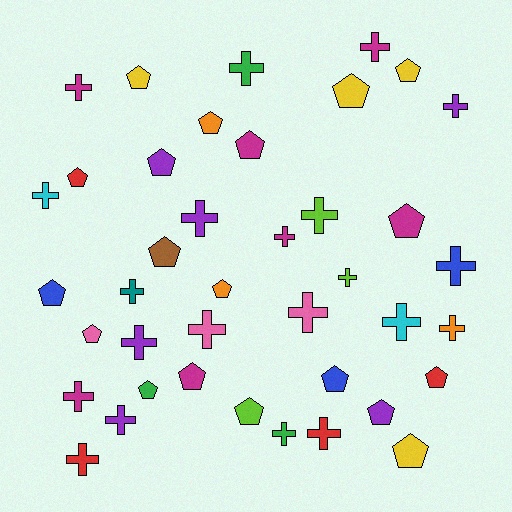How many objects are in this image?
There are 40 objects.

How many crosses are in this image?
There are 21 crosses.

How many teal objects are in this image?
There is 1 teal object.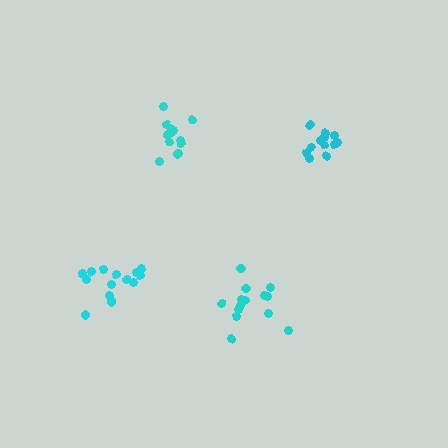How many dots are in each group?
Group 1: 13 dots, Group 2: 14 dots, Group 3: 14 dots, Group 4: 13 dots (54 total).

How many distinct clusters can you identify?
There are 4 distinct clusters.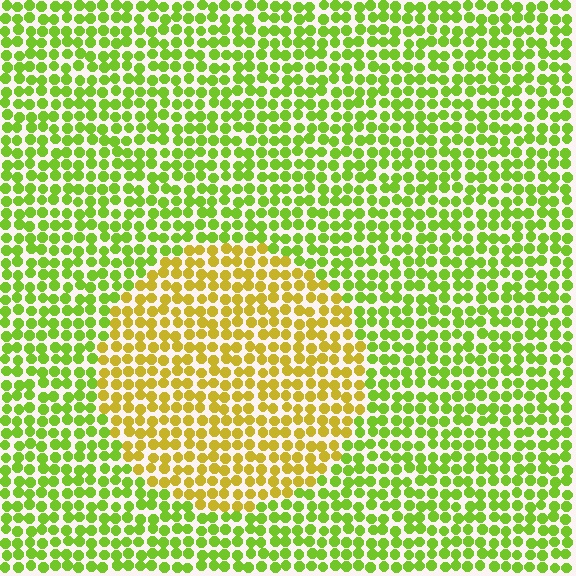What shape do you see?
I see a circle.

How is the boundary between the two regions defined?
The boundary is defined purely by a slight shift in hue (about 40 degrees). Spacing, size, and orientation are identical on both sides.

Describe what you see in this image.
The image is filled with small lime elements in a uniform arrangement. A circle-shaped region is visible where the elements are tinted to a slightly different hue, forming a subtle color boundary.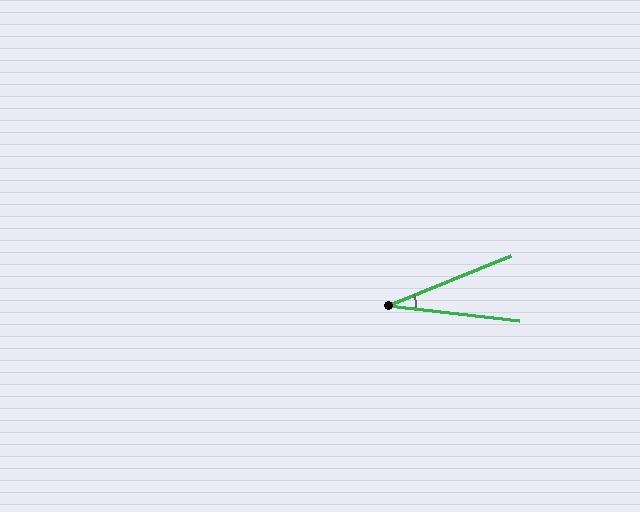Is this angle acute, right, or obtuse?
It is acute.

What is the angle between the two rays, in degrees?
Approximately 29 degrees.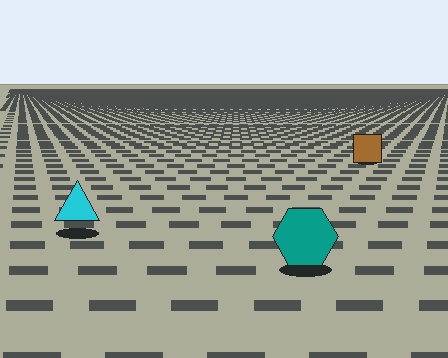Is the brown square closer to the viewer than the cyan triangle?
No. The cyan triangle is closer — you can tell from the texture gradient: the ground texture is coarser near it.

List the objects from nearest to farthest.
From nearest to farthest: the teal hexagon, the cyan triangle, the brown square.